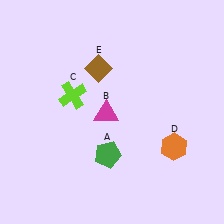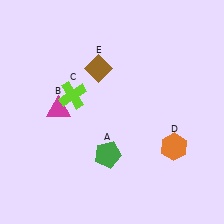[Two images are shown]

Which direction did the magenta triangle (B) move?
The magenta triangle (B) moved left.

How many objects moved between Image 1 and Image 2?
1 object moved between the two images.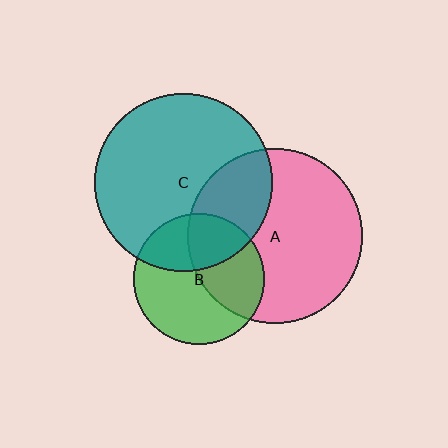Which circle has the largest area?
Circle C (teal).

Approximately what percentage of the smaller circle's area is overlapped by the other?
Approximately 35%.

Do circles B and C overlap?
Yes.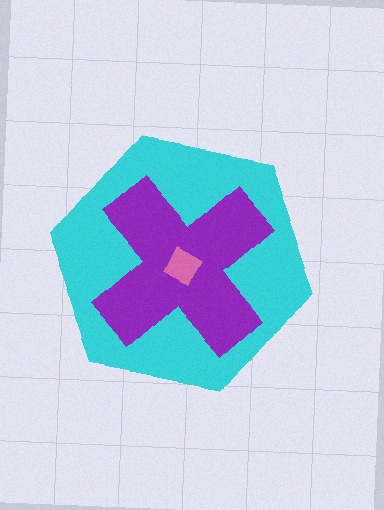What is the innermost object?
The pink square.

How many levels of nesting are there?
3.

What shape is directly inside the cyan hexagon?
The purple cross.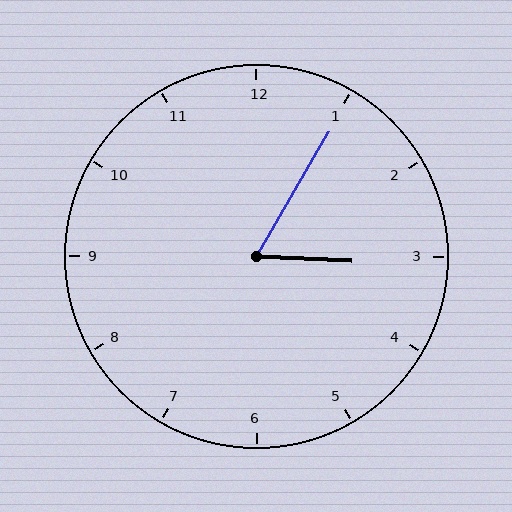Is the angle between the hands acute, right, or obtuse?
It is acute.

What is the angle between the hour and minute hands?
Approximately 62 degrees.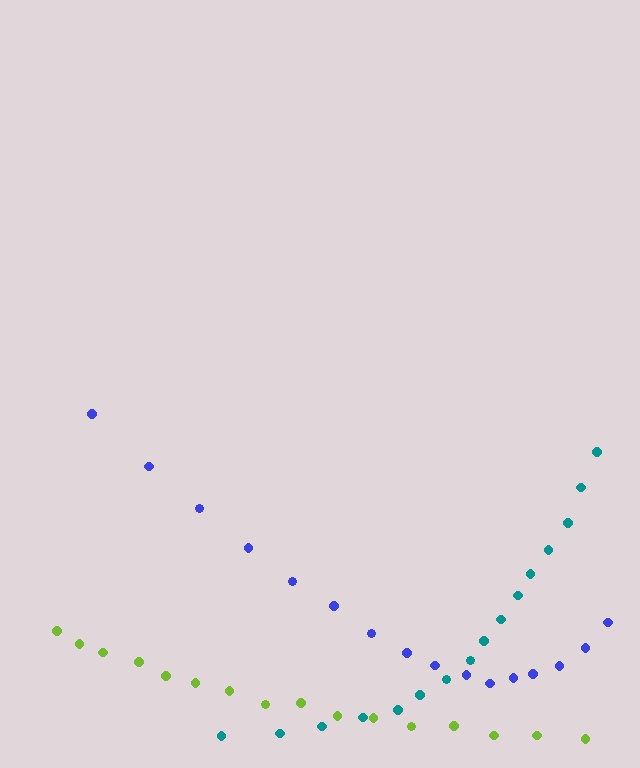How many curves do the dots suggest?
There are 3 distinct paths.